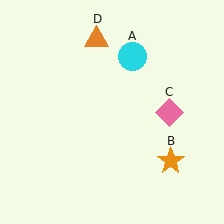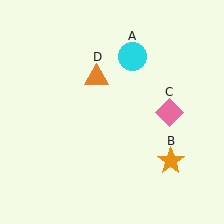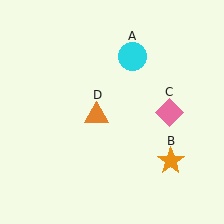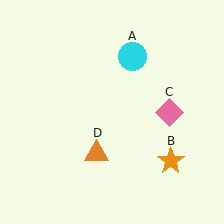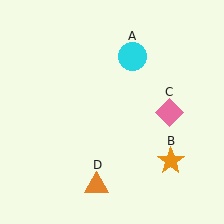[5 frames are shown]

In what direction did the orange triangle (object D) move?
The orange triangle (object D) moved down.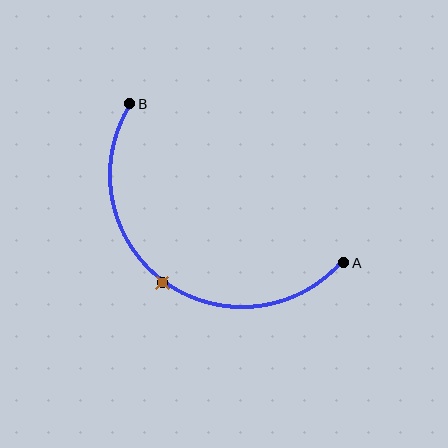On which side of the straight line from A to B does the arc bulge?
The arc bulges below and to the left of the straight line connecting A and B.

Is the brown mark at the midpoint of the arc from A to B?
Yes. The brown mark lies on the arc at equal arc-length from both A and B — it is the arc midpoint.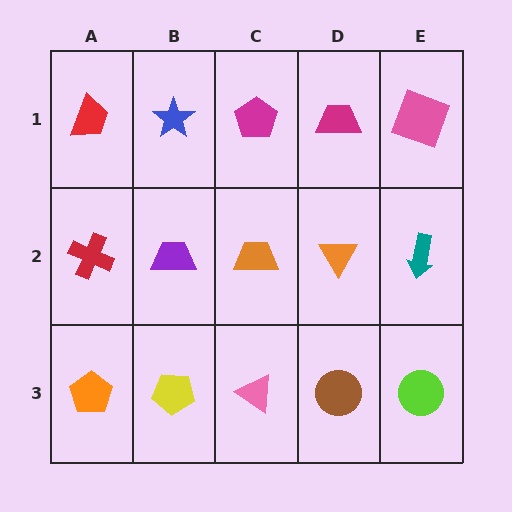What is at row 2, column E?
A teal arrow.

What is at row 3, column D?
A brown circle.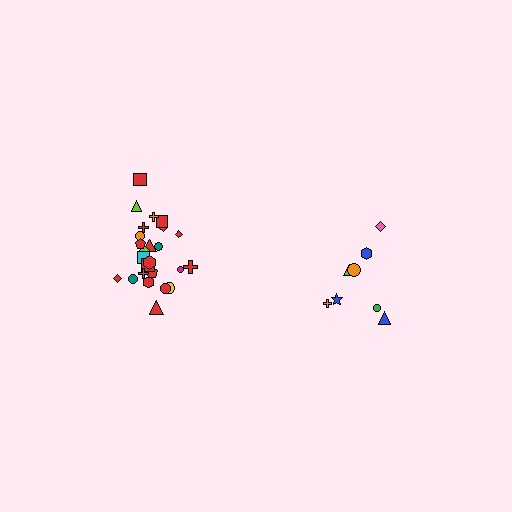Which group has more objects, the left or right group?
The left group.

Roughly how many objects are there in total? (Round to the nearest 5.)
Roughly 35 objects in total.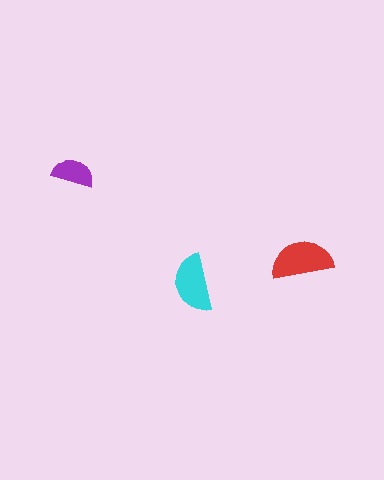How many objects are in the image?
There are 3 objects in the image.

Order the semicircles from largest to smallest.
the red one, the cyan one, the purple one.